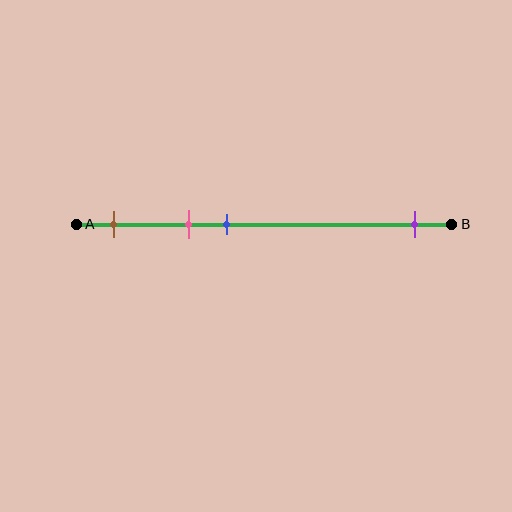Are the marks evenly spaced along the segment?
No, the marks are not evenly spaced.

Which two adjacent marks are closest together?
The pink and blue marks are the closest adjacent pair.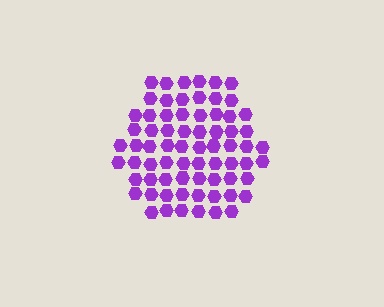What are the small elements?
The small elements are hexagons.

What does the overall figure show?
The overall figure shows a hexagon.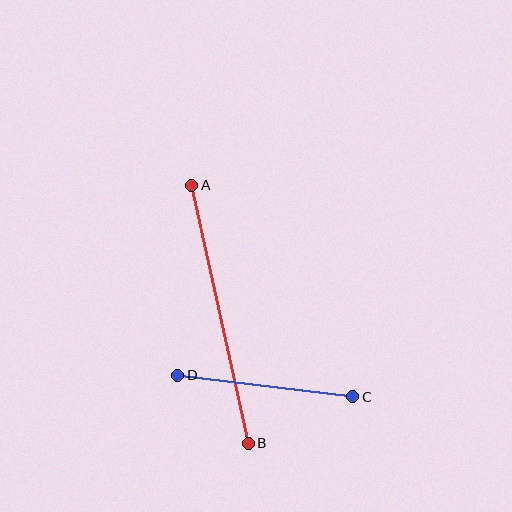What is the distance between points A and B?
The distance is approximately 264 pixels.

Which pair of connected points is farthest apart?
Points A and B are farthest apart.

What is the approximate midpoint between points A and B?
The midpoint is at approximately (220, 314) pixels.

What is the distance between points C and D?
The distance is approximately 177 pixels.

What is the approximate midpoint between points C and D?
The midpoint is at approximately (265, 386) pixels.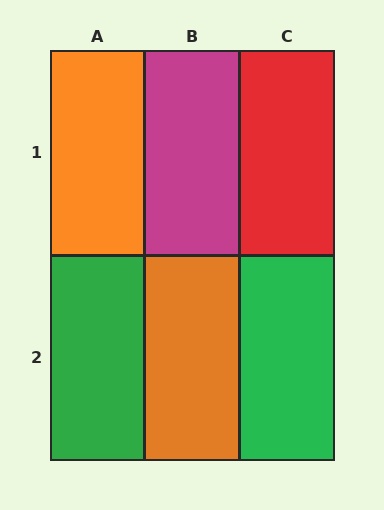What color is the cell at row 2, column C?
Green.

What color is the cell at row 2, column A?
Green.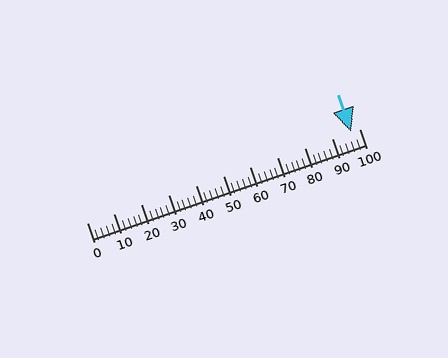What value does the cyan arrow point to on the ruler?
The cyan arrow points to approximately 97.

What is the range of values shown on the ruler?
The ruler shows values from 0 to 100.